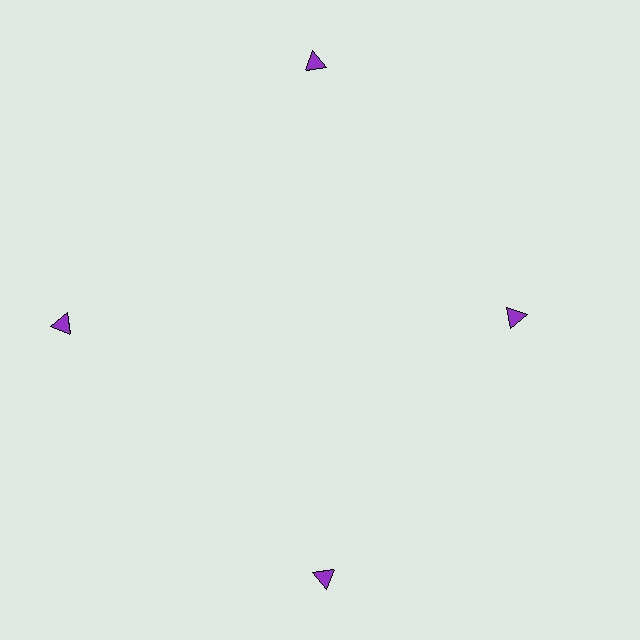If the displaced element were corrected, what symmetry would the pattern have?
It would have 4-fold rotational symmetry — the pattern would map onto itself every 90 degrees.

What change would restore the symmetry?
The symmetry would be restored by moving it outward, back onto the ring so that all 4 triangles sit at equal angles and equal distance from the center.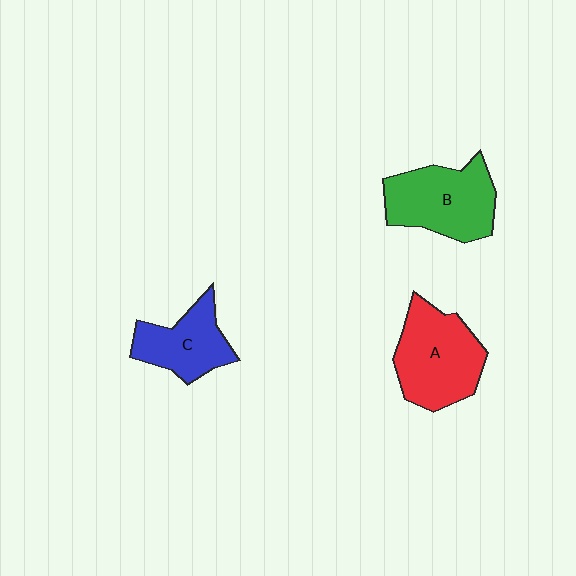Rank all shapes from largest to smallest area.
From largest to smallest: A (red), B (green), C (blue).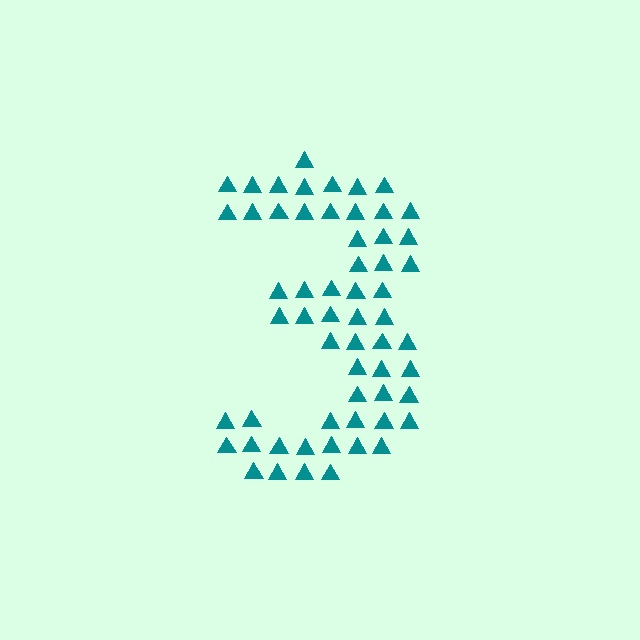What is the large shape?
The large shape is the digit 3.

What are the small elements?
The small elements are triangles.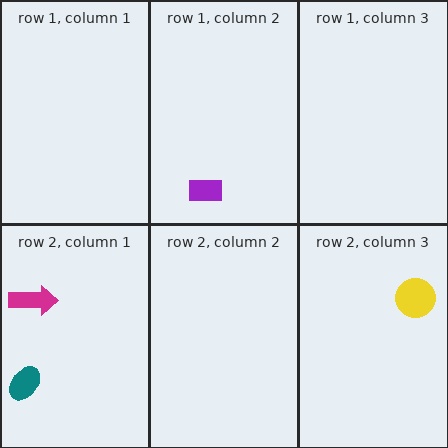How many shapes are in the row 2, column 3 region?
1.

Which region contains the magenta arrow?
The row 2, column 1 region.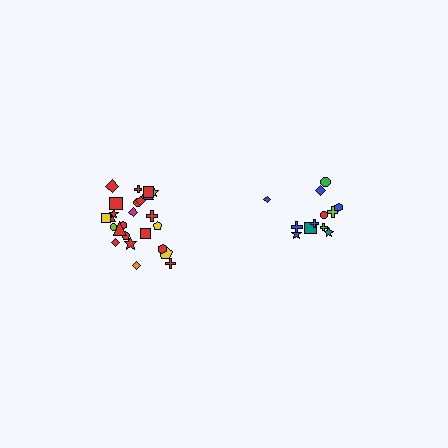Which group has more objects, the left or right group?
The left group.